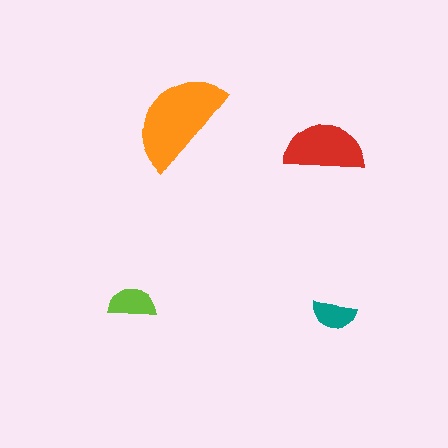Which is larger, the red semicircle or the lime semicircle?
The red one.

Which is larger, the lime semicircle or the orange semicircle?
The orange one.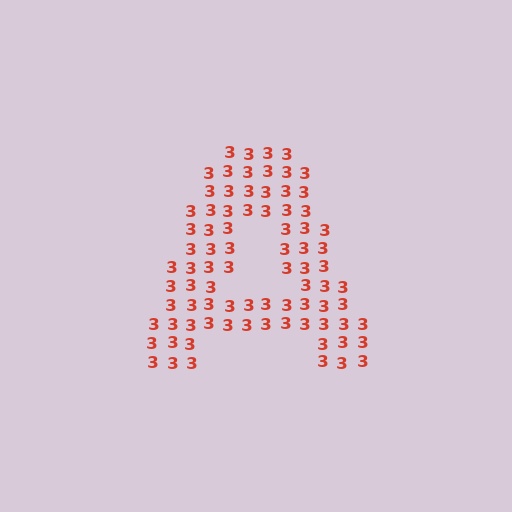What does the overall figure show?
The overall figure shows the letter A.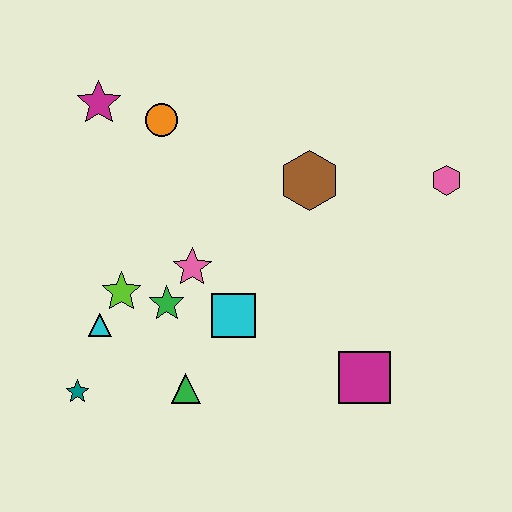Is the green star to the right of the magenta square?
No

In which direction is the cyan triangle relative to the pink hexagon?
The cyan triangle is to the left of the pink hexagon.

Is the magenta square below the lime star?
Yes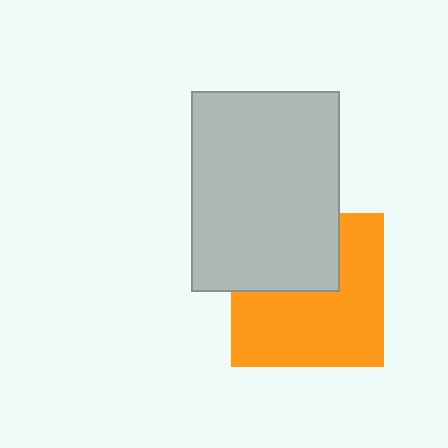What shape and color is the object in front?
The object in front is a light gray rectangle.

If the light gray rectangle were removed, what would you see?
You would see the complete orange square.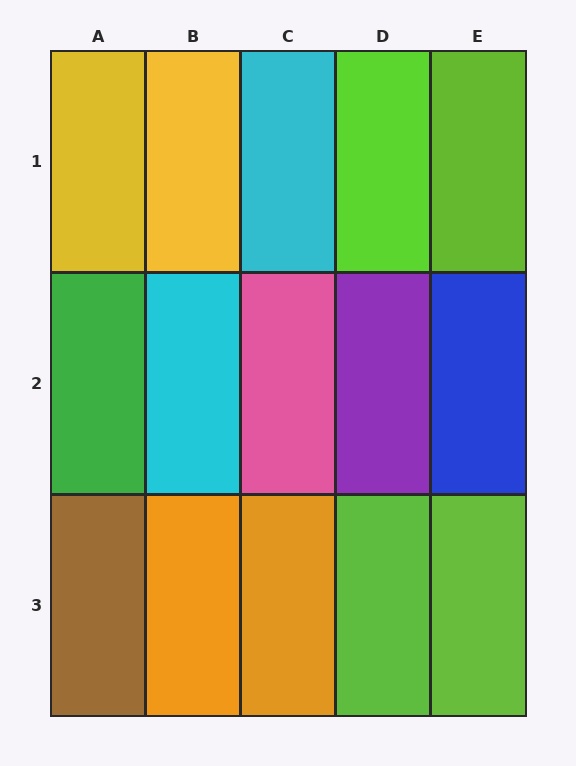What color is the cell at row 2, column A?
Green.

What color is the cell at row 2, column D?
Purple.